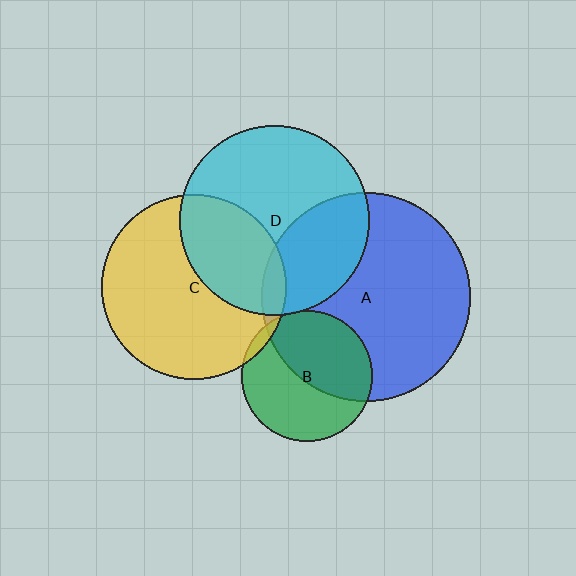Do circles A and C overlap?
Yes.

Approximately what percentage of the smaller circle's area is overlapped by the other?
Approximately 5%.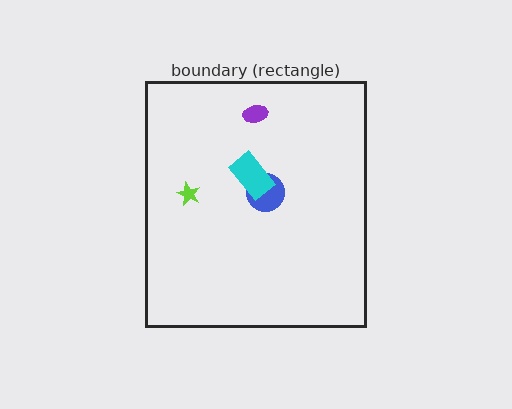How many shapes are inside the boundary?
4 inside, 0 outside.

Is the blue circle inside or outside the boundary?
Inside.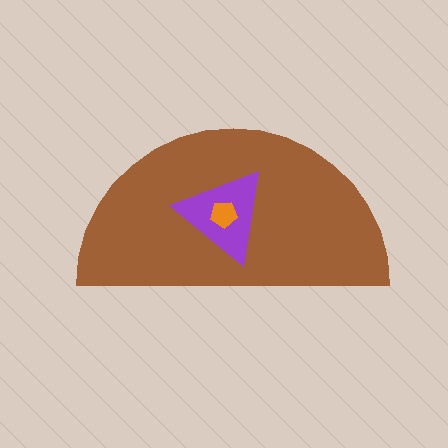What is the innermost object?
The orange pentagon.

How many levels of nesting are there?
3.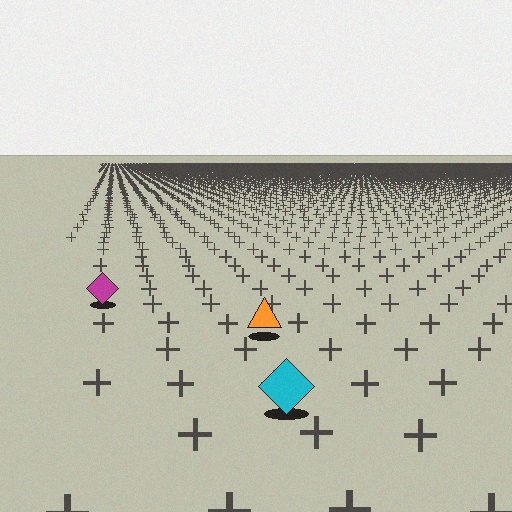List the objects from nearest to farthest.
From nearest to farthest: the cyan diamond, the orange triangle, the magenta diamond.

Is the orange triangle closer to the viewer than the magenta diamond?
Yes. The orange triangle is closer — you can tell from the texture gradient: the ground texture is coarser near it.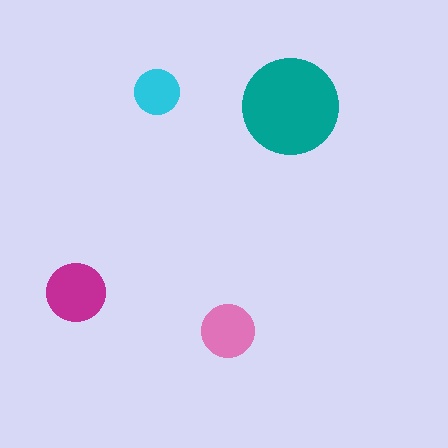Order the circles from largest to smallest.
the teal one, the magenta one, the pink one, the cyan one.